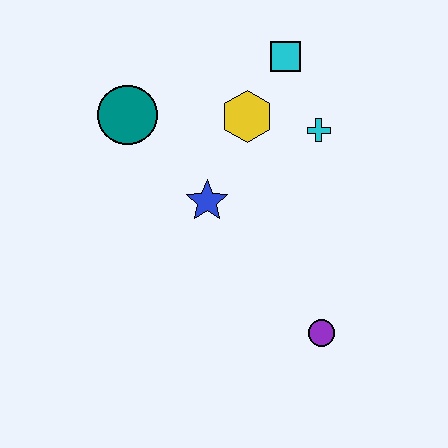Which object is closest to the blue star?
The yellow hexagon is closest to the blue star.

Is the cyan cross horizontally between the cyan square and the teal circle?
No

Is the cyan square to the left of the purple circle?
Yes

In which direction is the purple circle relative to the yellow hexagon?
The purple circle is below the yellow hexagon.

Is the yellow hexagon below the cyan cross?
No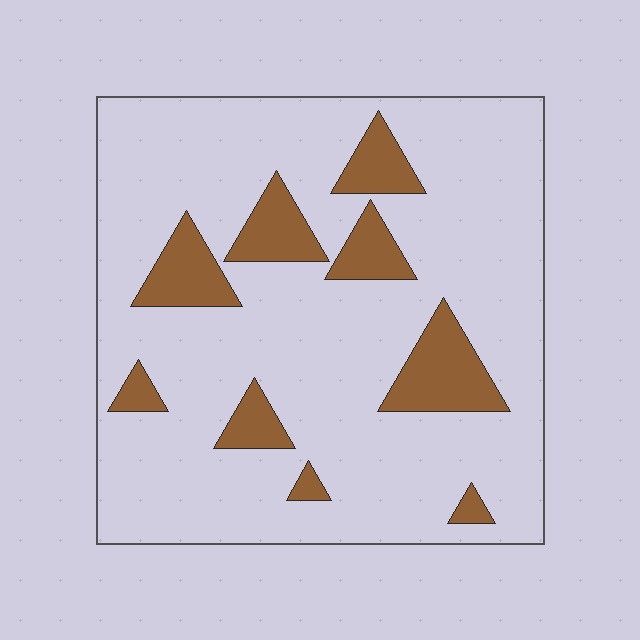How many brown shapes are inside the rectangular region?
9.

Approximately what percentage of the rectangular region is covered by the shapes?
Approximately 15%.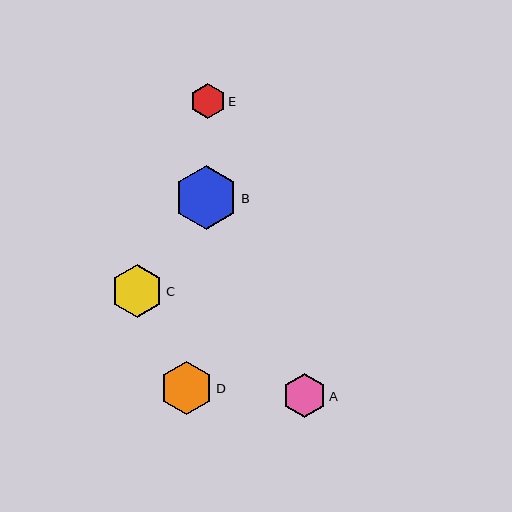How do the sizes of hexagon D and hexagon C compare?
Hexagon D and hexagon C are approximately the same size.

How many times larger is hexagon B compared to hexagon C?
Hexagon B is approximately 1.2 times the size of hexagon C.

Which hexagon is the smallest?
Hexagon E is the smallest with a size of approximately 36 pixels.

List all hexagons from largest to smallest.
From largest to smallest: B, D, C, A, E.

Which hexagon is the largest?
Hexagon B is the largest with a size of approximately 64 pixels.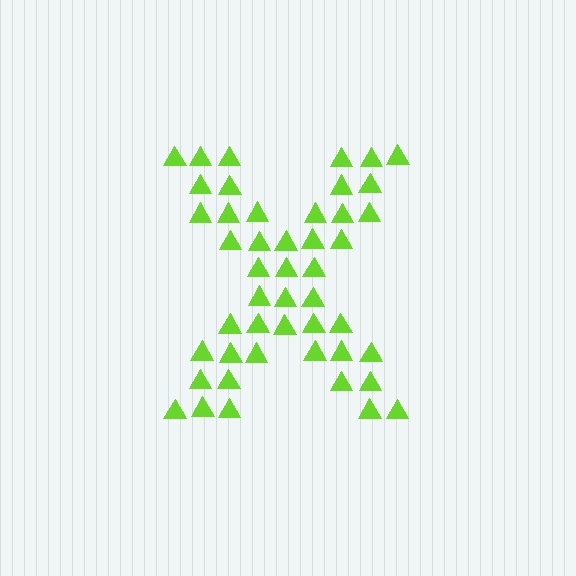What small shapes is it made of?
It is made of small triangles.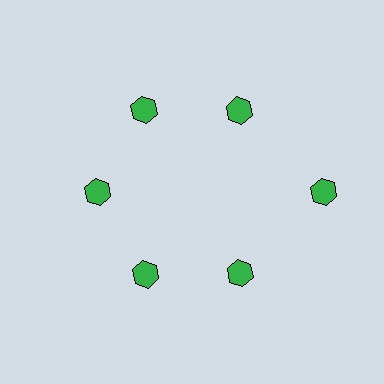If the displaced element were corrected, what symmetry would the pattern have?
It would have 6-fold rotational symmetry — the pattern would map onto itself every 60 degrees.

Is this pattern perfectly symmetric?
No. The 6 green hexagons are arranged in a ring, but one element near the 3 o'clock position is pushed outward from the center, breaking the 6-fold rotational symmetry.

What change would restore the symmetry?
The symmetry would be restored by moving it inward, back onto the ring so that all 6 hexagons sit at equal angles and equal distance from the center.